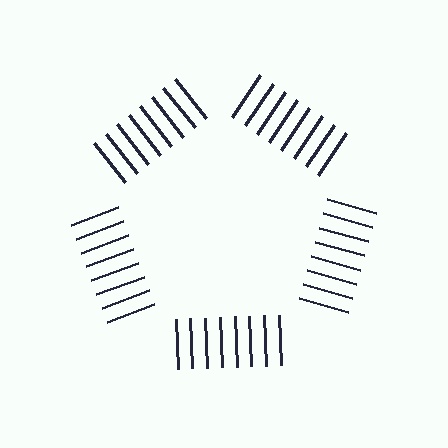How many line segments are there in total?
40 — 8 along each of the 5 edges.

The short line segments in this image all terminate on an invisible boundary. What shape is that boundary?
An illusory pentagon — the line segments terminate on its edges but no continuous stroke is drawn.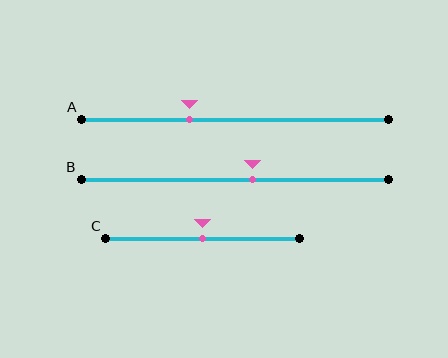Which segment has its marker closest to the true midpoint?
Segment C has its marker closest to the true midpoint.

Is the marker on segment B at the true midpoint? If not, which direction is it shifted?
No, the marker on segment B is shifted to the right by about 6% of the segment length.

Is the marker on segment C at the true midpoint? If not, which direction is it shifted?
Yes, the marker on segment C is at the true midpoint.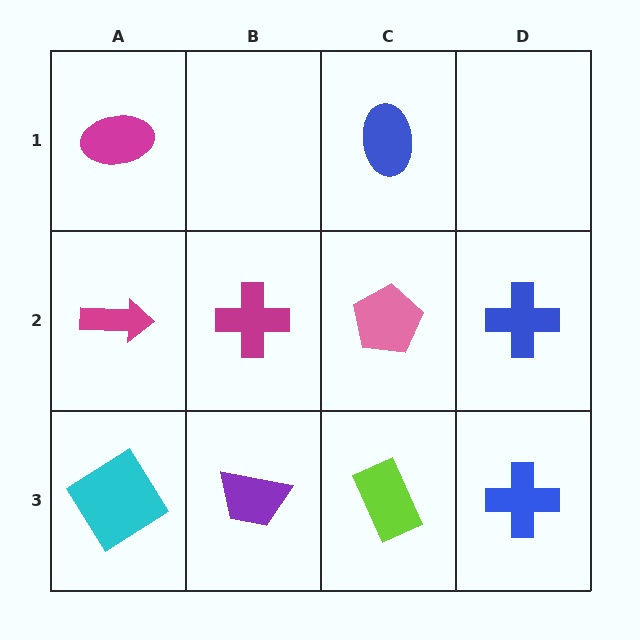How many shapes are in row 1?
2 shapes.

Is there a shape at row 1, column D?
No, that cell is empty.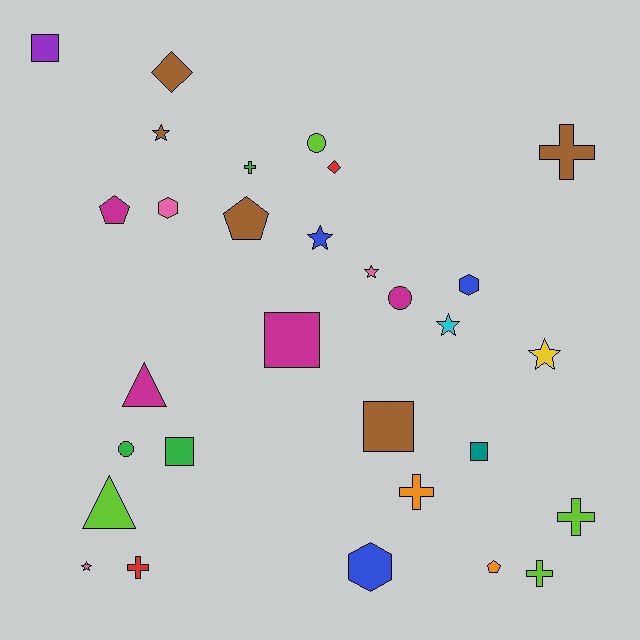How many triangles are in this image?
There are 2 triangles.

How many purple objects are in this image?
There is 1 purple object.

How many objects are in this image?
There are 30 objects.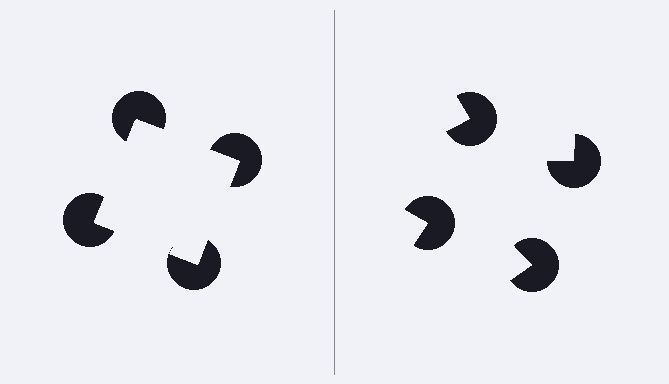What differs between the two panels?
The pac-man discs are positioned identically on both sides; only the wedge orientations differ. On the left they align to a square; on the right they are misaligned.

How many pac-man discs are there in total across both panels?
8 — 4 on each side.